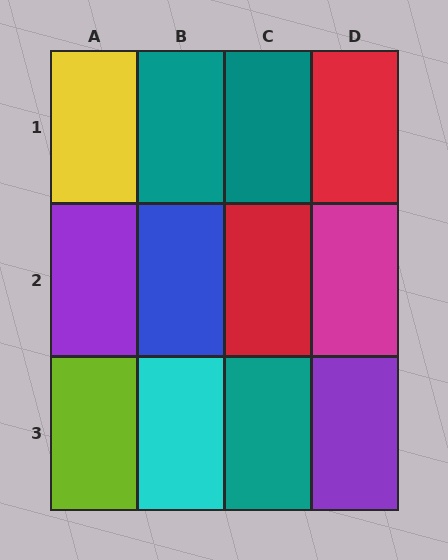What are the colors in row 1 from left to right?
Yellow, teal, teal, red.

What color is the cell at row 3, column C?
Teal.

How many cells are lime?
1 cell is lime.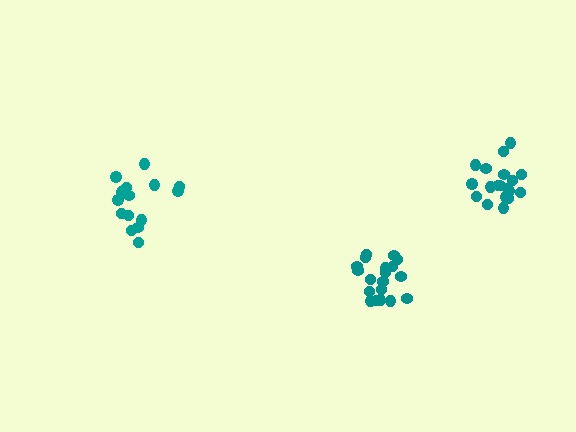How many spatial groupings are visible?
There are 3 spatial groupings.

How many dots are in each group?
Group 1: 15 dots, Group 2: 19 dots, Group 3: 19 dots (53 total).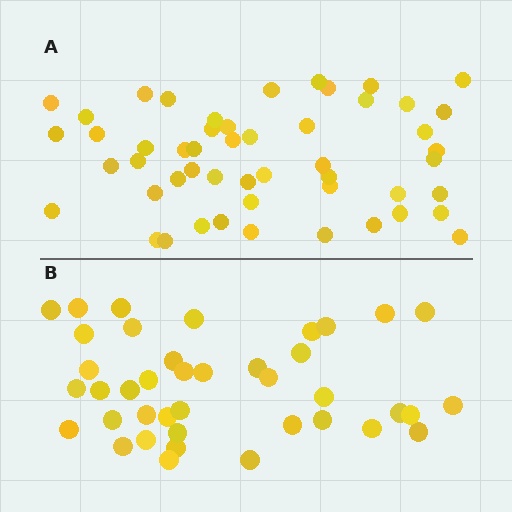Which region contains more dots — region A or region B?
Region A (the top region) has more dots.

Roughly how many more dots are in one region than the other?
Region A has roughly 12 or so more dots than region B.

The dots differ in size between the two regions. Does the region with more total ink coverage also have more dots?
No. Region B has more total ink coverage because its dots are larger, but region A actually contains more individual dots. Total area can be misleading — the number of items is what matters here.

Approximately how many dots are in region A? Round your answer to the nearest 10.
About 50 dots. (The exact count is 51, which rounds to 50.)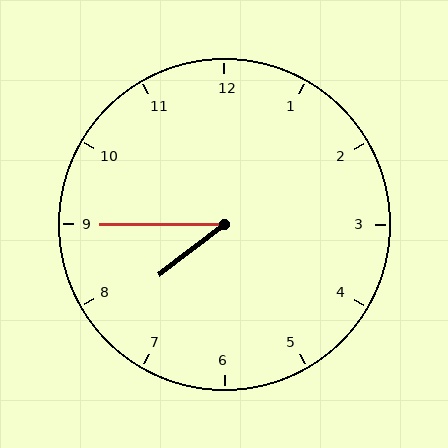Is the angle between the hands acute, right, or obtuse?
It is acute.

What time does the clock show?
7:45.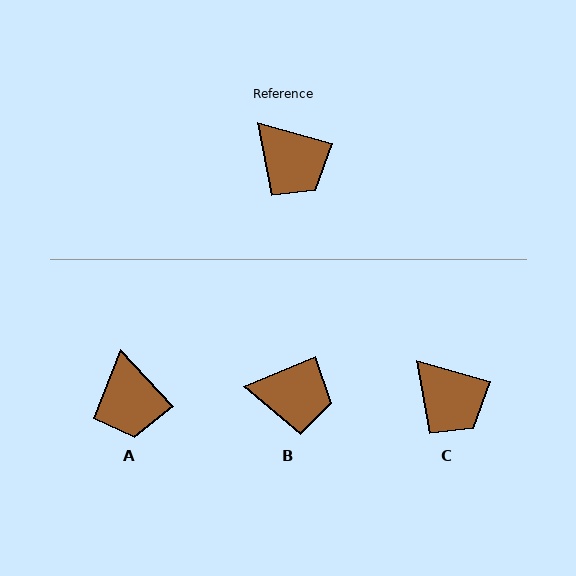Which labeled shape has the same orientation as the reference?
C.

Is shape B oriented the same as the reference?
No, it is off by about 39 degrees.